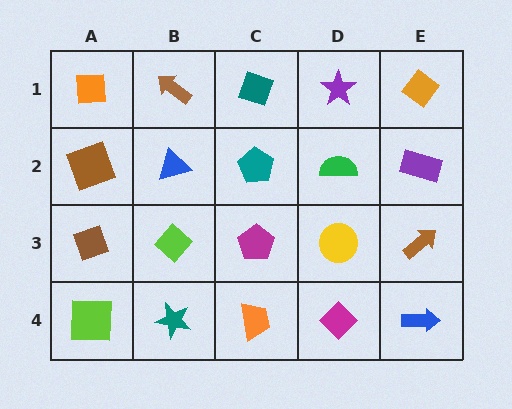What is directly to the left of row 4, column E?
A magenta diamond.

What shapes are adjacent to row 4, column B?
A lime diamond (row 3, column B), a lime square (row 4, column A), an orange trapezoid (row 4, column C).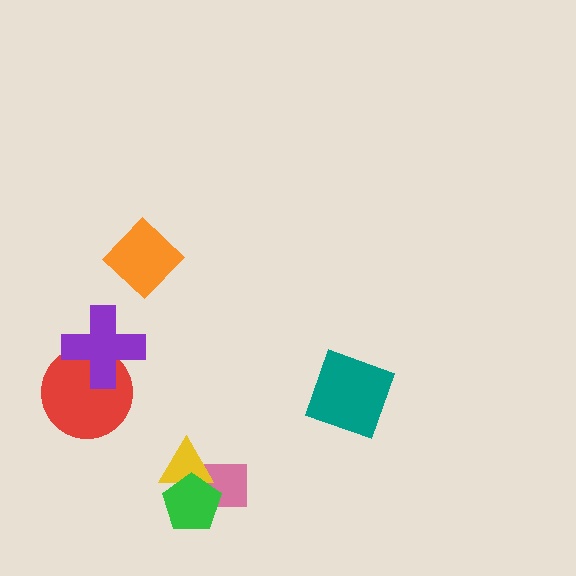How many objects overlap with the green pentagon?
2 objects overlap with the green pentagon.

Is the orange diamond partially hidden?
No, no other shape covers it.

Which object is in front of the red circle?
The purple cross is in front of the red circle.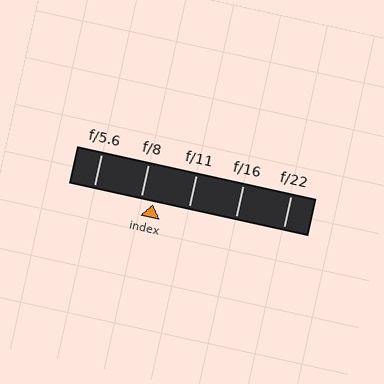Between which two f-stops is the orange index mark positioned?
The index mark is between f/8 and f/11.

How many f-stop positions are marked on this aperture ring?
There are 5 f-stop positions marked.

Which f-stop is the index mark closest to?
The index mark is closest to f/8.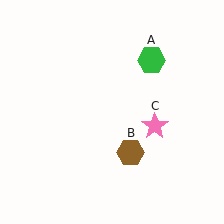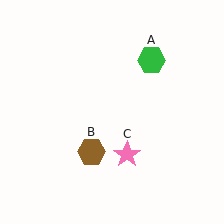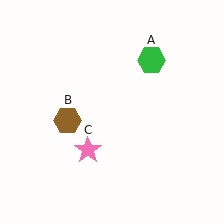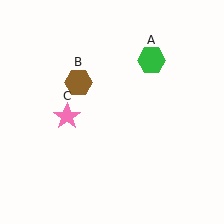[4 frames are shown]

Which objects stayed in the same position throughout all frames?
Green hexagon (object A) remained stationary.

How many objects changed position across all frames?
2 objects changed position: brown hexagon (object B), pink star (object C).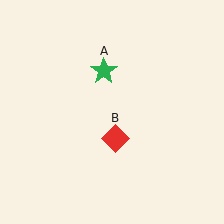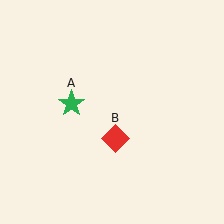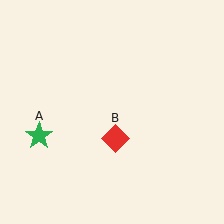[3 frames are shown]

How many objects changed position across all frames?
1 object changed position: green star (object A).